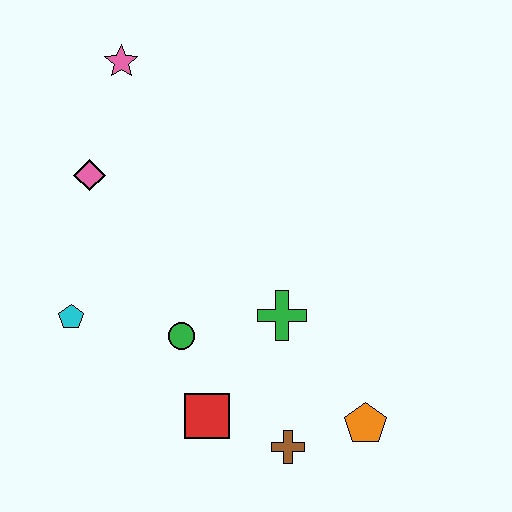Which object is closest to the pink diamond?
The pink star is closest to the pink diamond.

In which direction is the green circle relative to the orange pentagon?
The green circle is to the left of the orange pentagon.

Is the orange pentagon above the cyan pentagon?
No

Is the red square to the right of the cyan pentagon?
Yes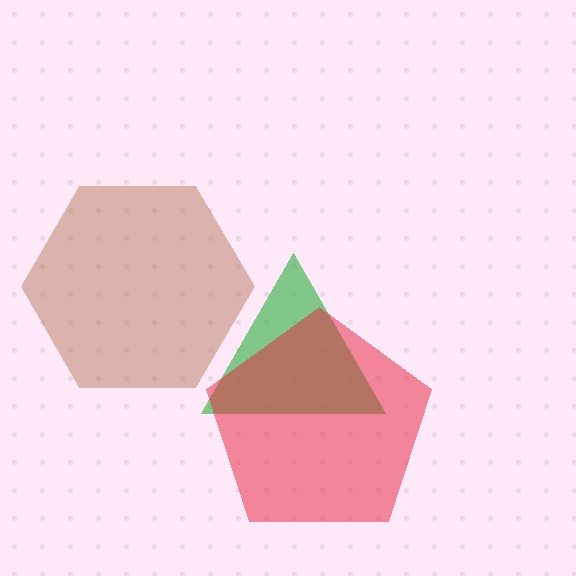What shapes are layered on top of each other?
The layered shapes are: a green triangle, a red pentagon, a brown hexagon.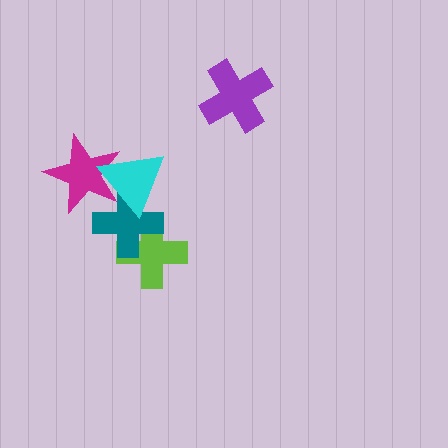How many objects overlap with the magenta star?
2 objects overlap with the magenta star.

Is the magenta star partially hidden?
Yes, it is partially covered by another shape.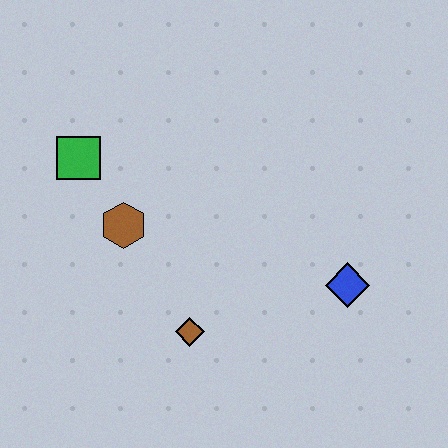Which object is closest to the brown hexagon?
The green square is closest to the brown hexagon.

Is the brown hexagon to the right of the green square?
Yes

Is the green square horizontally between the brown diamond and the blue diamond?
No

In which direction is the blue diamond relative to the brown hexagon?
The blue diamond is to the right of the brown hexagon.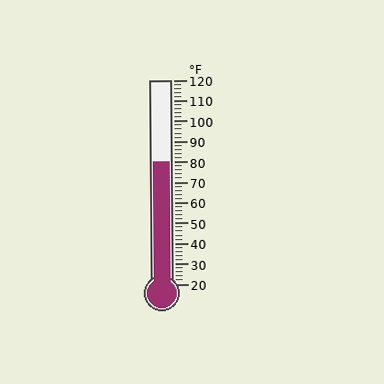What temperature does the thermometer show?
The thermometer shows approximately 80°F.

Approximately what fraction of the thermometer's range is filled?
The thermometer is filled to approximately 60% of its range.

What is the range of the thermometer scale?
The thermometer scale ranges from 20°F to 120°F.